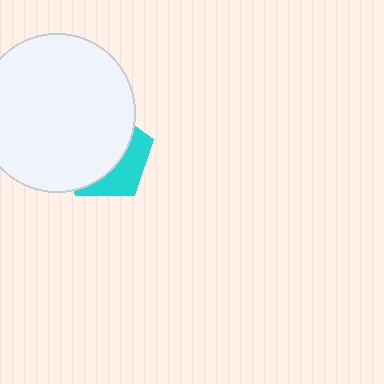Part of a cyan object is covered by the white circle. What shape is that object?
It is a pentagon.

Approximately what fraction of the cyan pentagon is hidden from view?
Roughly 66% of the cyan pentagon is hidden behind the white circle.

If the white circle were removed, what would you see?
You would see the complete cyan pentagon.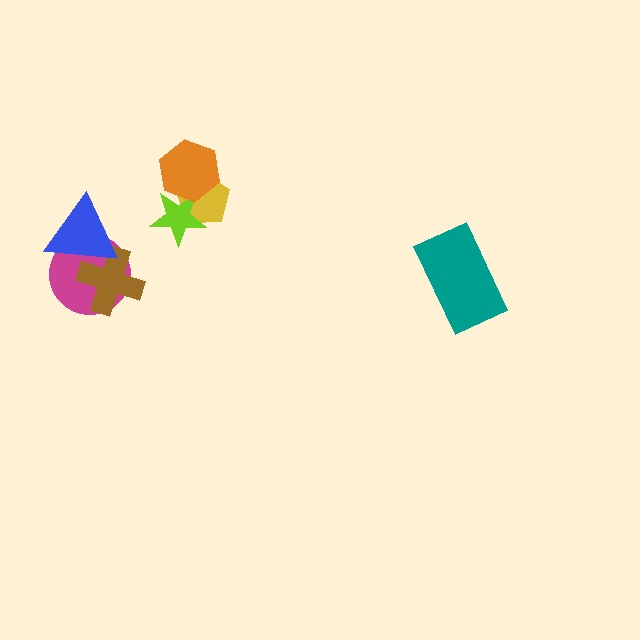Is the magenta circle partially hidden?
Yes, it is partially covered by another shape.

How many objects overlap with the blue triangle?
2 objects overlap with the blue triangle.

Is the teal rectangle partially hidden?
No, no other shape covers it.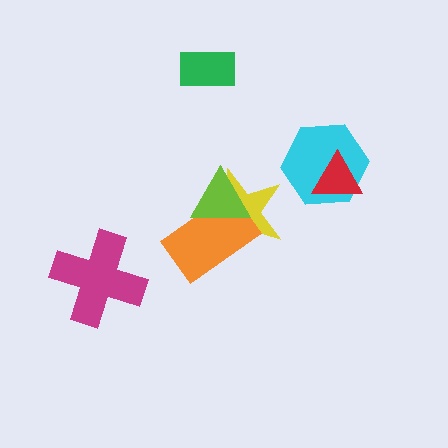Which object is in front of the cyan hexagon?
The red triangle is in front of the cyan hexagon.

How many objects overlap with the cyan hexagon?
1 object overlaps with the cyan hexagon.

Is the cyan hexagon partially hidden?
Yes, it is partially covered by another shape.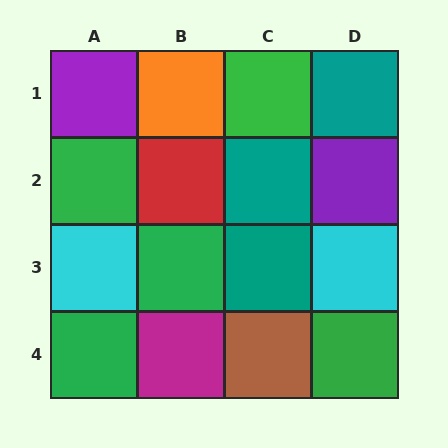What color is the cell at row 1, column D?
Teal.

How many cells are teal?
3 cells are teal.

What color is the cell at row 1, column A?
Purple.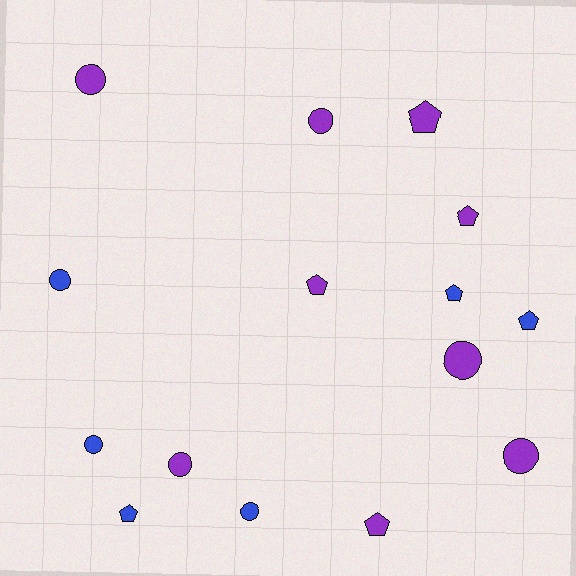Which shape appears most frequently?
Circle, with 8 objects.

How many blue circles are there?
There are 3 blue circles.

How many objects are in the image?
There are 15 objects.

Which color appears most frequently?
Purple, with 9 objects.